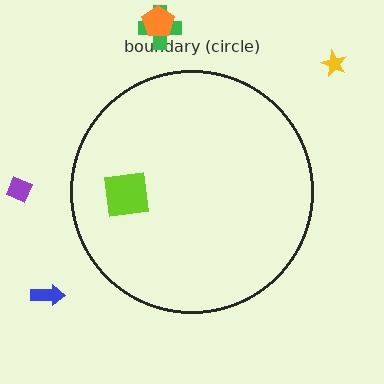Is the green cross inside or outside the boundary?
Outside.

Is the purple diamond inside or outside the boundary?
Outside.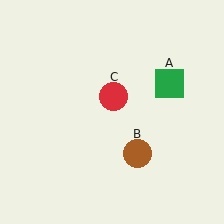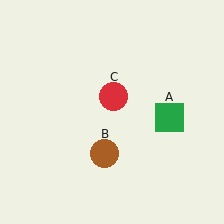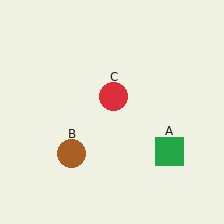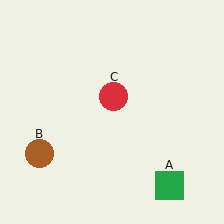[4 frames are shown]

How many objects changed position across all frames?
2 objects changed position: green square (object A), brown circle (object B).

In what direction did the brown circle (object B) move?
The brown circle (object B) moved left.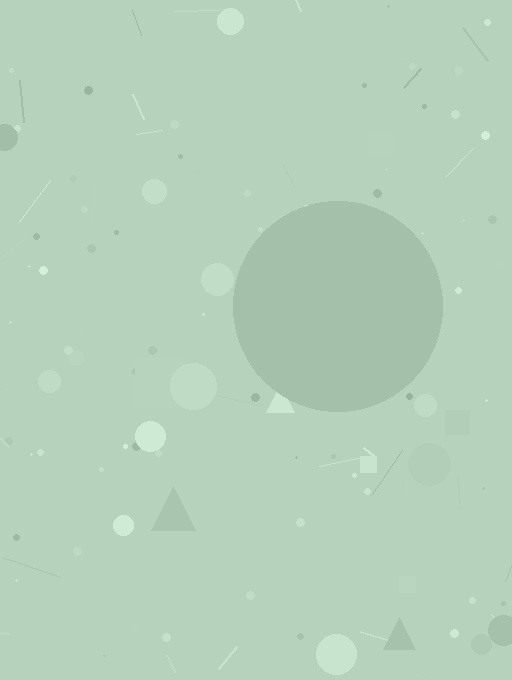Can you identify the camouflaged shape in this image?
The camouflaged shape is a circle.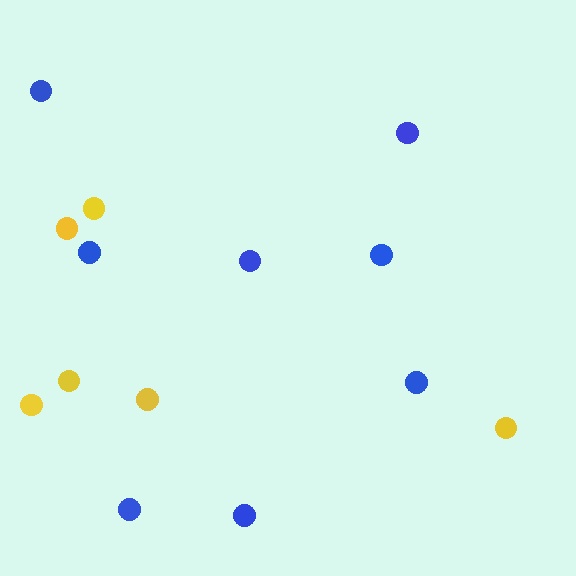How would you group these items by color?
There are 2 groups: one group of yellow circles (6) and one group of blue circles (8).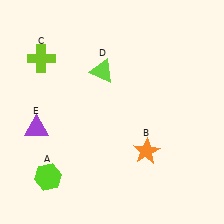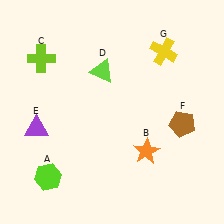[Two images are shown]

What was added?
A brown pentagon (F), a yellow cross (G) were added in Image 2.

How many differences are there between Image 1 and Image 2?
There are 2 differences between the two images.